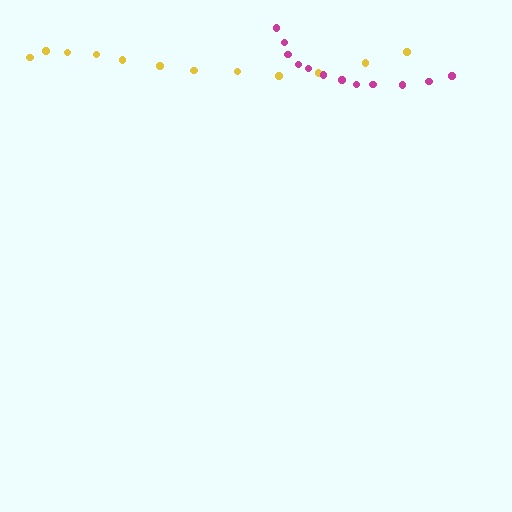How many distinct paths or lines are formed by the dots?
There are 2 distinct paths.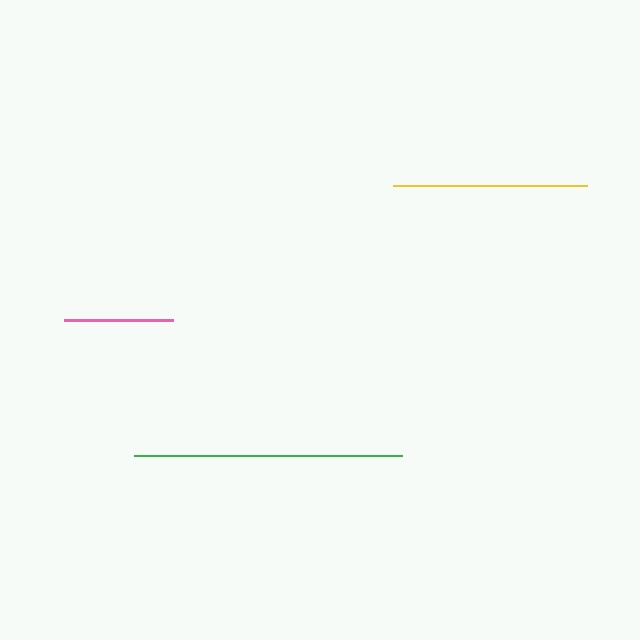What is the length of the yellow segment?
The yellow segment is approximately 195 pixels long.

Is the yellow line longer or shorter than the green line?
The green line is longer than the yellow line.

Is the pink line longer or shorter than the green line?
The green line is longer than the pink line.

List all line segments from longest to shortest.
From longest to shortest: green, yellow, pink.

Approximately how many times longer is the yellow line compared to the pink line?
The yellow line is approximately 1.8 times the length of the pink line.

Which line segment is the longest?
The green line is the longest at approximately 268 pixels.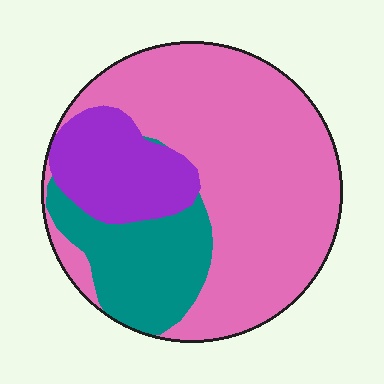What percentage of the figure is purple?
Purple covers roughly 15% of the figure.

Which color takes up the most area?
Pink, at roughly 65%.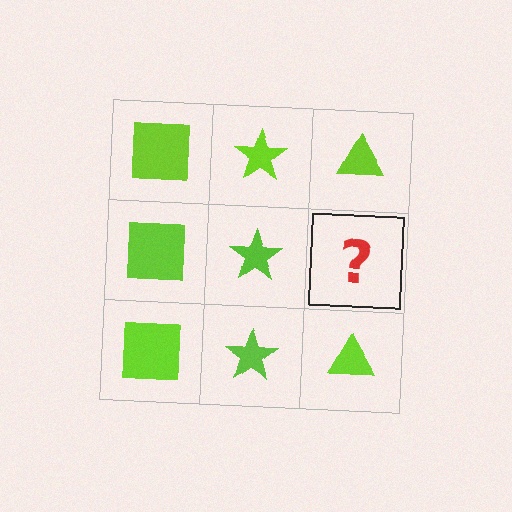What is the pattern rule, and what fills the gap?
The rule is that each column has a consistent shape. The gap should be filled with a lime triangle.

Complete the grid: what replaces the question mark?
The question mark should be replaced with a lime triangle.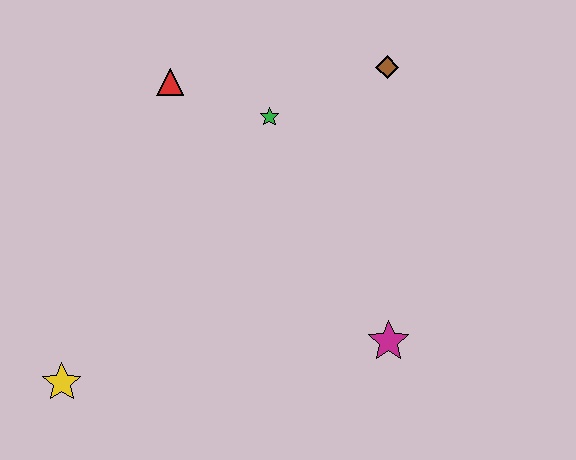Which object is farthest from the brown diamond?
The yellow star is farthest from the brown diamond.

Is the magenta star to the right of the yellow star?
Yes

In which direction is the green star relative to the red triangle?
The green star is to the right of the red triangle.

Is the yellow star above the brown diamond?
No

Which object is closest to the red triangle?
The green star is closest to the red triangle.